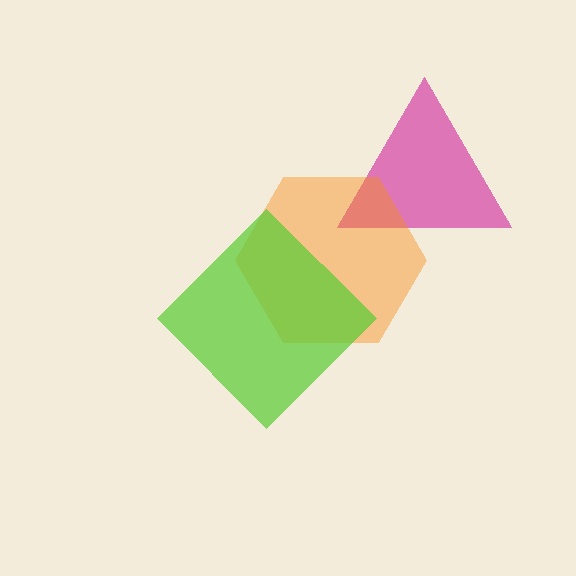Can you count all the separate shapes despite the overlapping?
Yes, there are 3 separate shapes.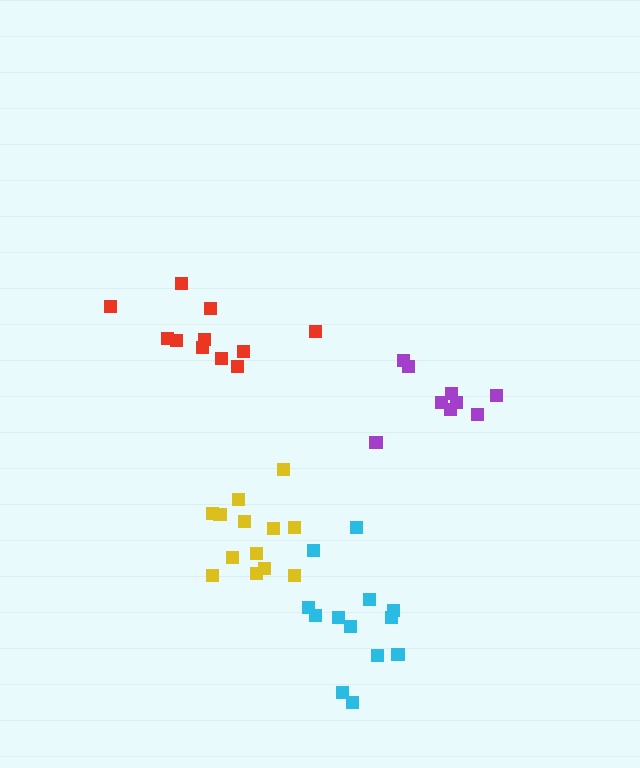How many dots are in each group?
Group 1: 9 dots, Group 2: 13 dots, Group 3: 13 dots, Group 4: 11 dots (46 total).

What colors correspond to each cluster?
The clusters are colored: purple, cyan, yellow, red.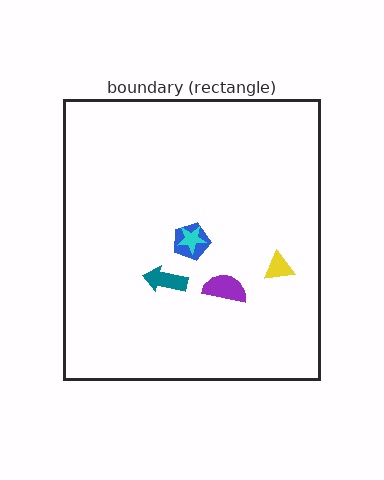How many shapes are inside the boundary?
5 inside, 0 outside.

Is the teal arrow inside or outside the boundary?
Inside.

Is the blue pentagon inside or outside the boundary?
Inside.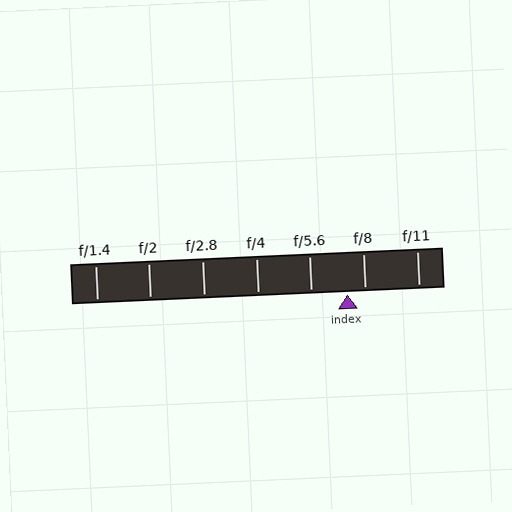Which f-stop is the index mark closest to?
The index mark is closest to f/8.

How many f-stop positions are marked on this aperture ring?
There are 7 f-stop positions marked.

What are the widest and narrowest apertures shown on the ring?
The widest aperture shown is f/1.4 and the narrowest is f/11.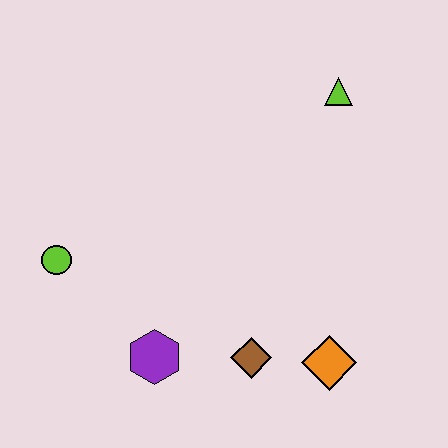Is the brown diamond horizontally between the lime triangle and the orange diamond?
No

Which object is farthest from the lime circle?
The lime triangle is farthest from the lime circle.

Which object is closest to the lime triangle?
The orange diamond is closest to the lime triangle.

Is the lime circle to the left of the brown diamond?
Yes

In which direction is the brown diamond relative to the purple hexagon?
The brown diamond is to the right of the purple hexagon.